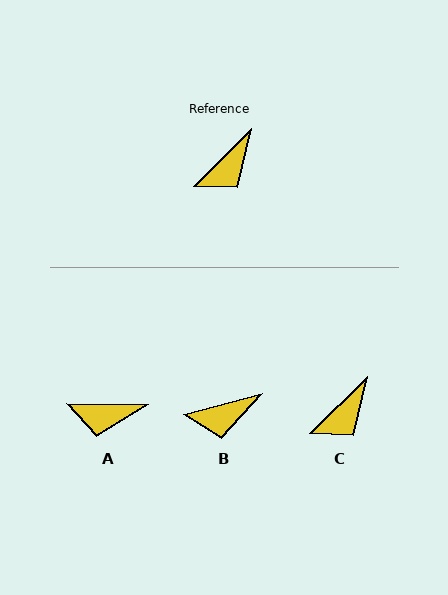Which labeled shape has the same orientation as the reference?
C.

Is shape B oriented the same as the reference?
No, it is off by about 30 degrees.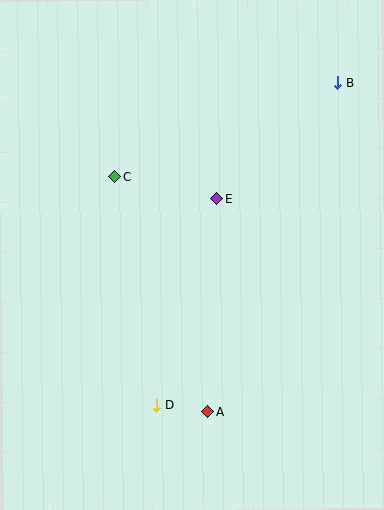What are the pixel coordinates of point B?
Point B is at (338, 83).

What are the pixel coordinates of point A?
Point A is at (207, 412).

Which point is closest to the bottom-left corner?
Point D is closest to the bottom-left corner.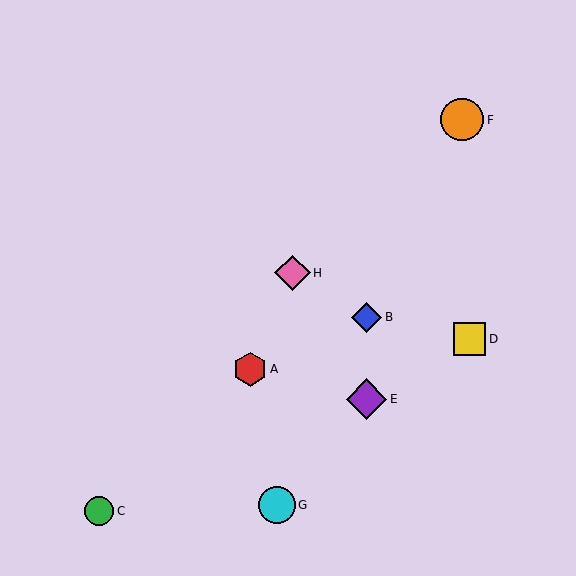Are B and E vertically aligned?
Yes, both are at x≈367.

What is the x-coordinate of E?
Object E is at x≈367.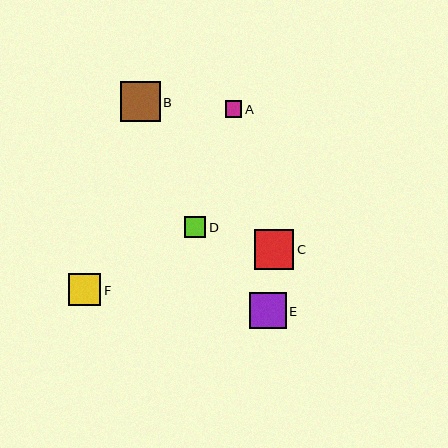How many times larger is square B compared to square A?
Square B is approximately 2.4 times the size of square A.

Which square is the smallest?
Square A is the smallest with a size of approximately 17 pixels.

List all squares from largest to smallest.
From largest to smallest: B, C, E, F, D, A.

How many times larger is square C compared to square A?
Square C is approximately 2.3 times the size of square A.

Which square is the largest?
Square B is the largest with a size of approximately 40 pixels.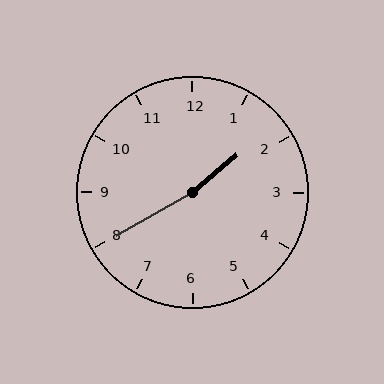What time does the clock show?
1:40.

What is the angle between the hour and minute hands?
Approximately 170 degrees.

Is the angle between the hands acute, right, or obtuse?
It is obtuse.